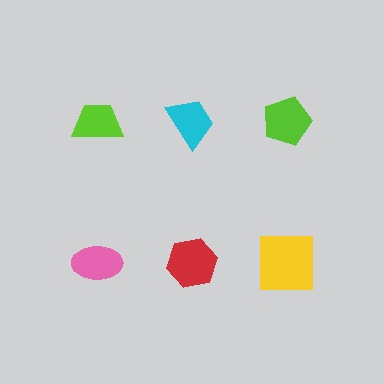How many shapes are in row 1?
3 shapes.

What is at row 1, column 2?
A cyan trapezoid.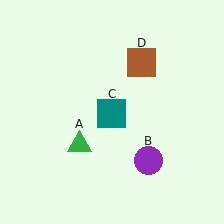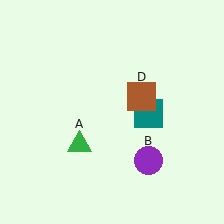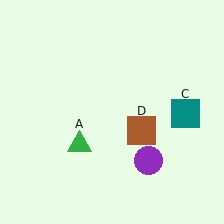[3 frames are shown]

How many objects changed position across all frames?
2 objects changed position: teal square (object C), brown square (object D).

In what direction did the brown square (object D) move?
The brown square (object D) moved down.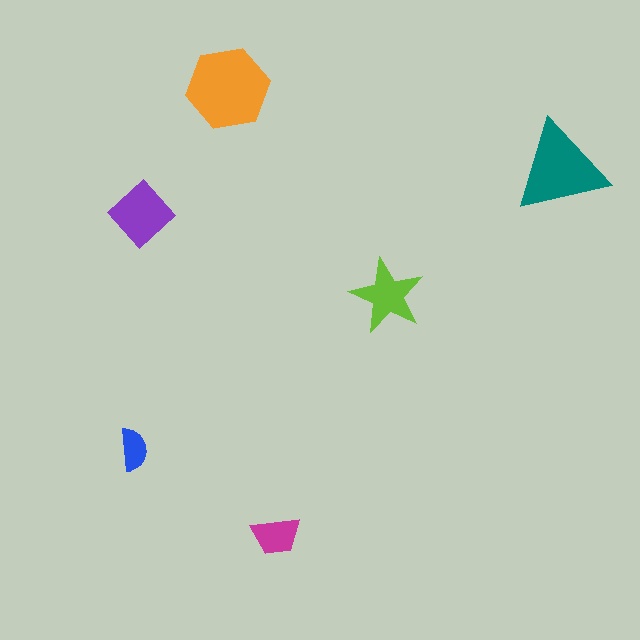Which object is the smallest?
The blue semicircle.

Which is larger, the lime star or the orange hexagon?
The orange hexagon.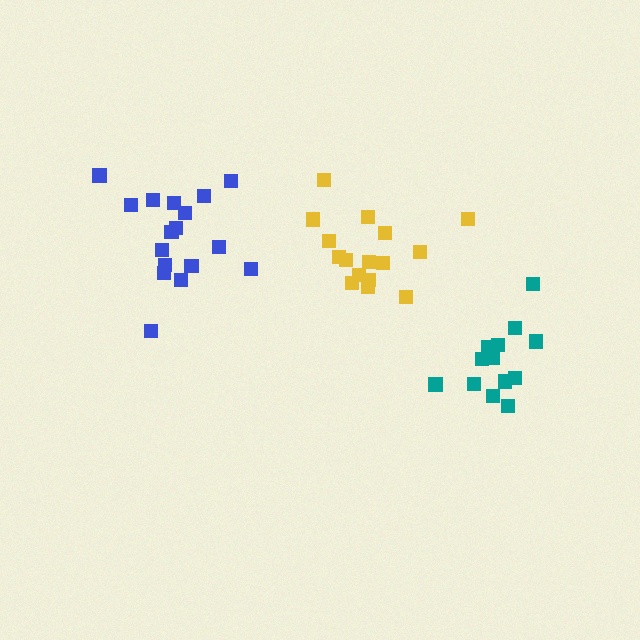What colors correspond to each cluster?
The clusters are colored: yellow, blue, teal.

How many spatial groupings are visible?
There are 3 spatial groupings.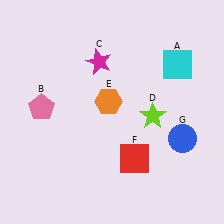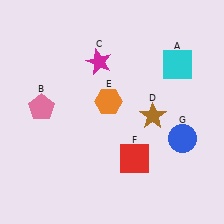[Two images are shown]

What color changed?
The star (D) changed from lime in Image 1 to brown in Image 2.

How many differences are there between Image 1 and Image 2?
There is 1 difference between the two images.